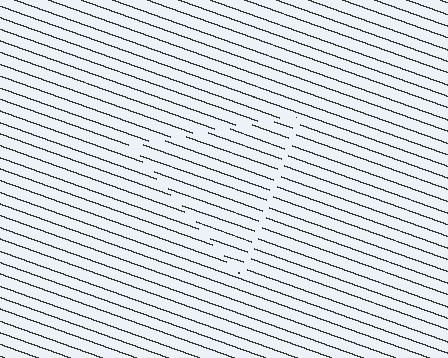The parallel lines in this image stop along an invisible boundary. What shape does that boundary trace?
An illusory triangle. The interior of the shape contains the same grating, shifted by half a period — the contour is defined by the phase discontinuity where line-ends from the inner and outer gratings abut.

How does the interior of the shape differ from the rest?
The interior of the shape contains the same grating, shifted by half a period — the contour is defined by the phase discontinuity where line-ends from the inner and outer gratings abut.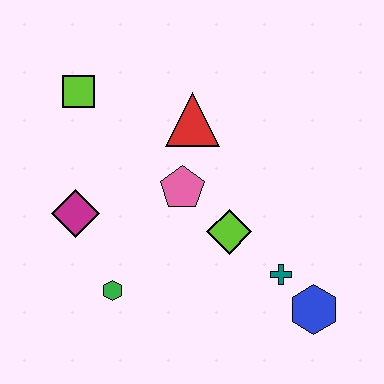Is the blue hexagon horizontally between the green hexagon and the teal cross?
No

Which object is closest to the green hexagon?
The magenta diamond is closest to the green hexagon.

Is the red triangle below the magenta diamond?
No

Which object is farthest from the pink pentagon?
The blue hexagon is farthest from the pink pentagon.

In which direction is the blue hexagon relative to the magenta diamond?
The blue hexagon is to the right of the magenta diamond.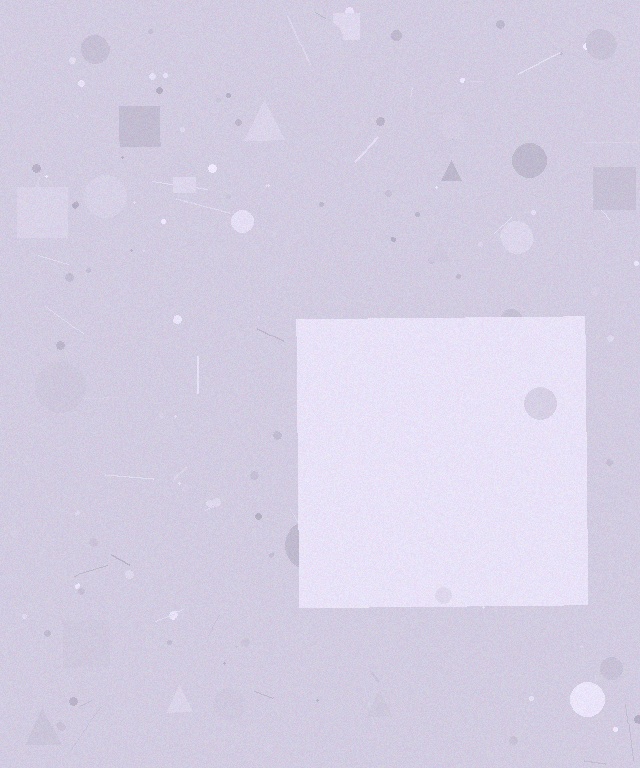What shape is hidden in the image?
A square is hidden in the image.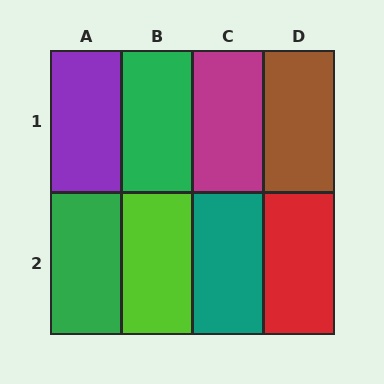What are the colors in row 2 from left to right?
Green, lime, teal, red.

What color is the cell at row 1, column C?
Magenta.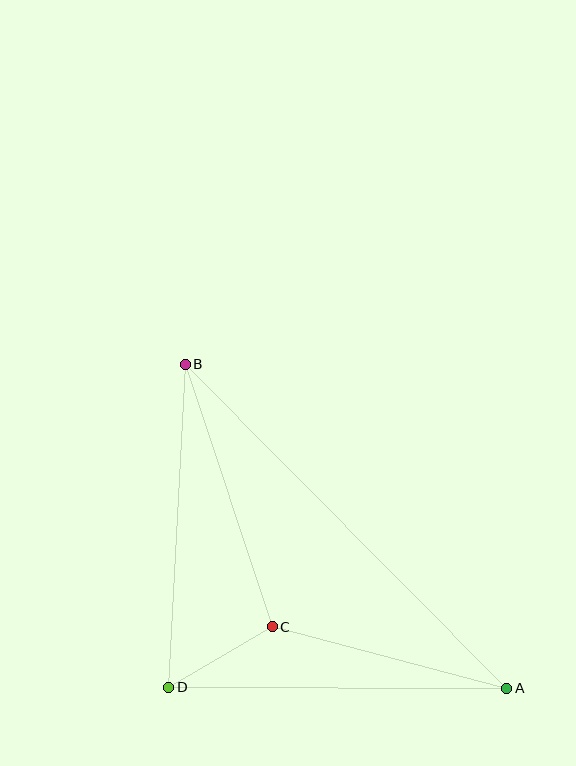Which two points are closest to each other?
Points C and D are closest to each other.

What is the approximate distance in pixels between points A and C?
The distance between A and C is approximately 242 pixels.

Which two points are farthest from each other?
Points A and B are farthest from each other.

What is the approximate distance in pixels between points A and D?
The distance between A and D is approximately 338 pixels.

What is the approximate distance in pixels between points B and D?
The distance between B and D is approximately 324 pixels.